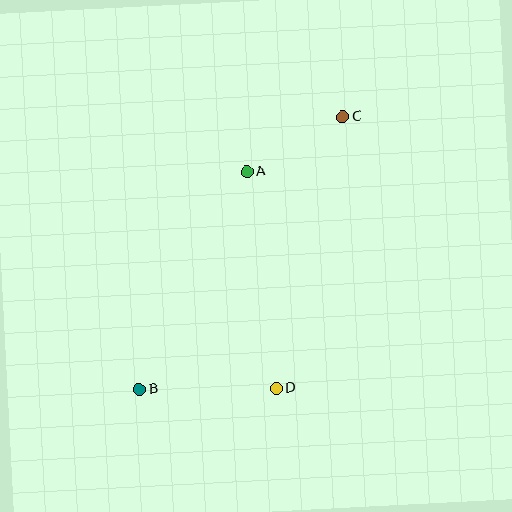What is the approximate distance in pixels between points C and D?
The distance between C and D is approximately 280 pixels.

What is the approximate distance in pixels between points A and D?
The distance between A and D is approximately 219 pixels.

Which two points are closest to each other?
Points A and C are closest to each other.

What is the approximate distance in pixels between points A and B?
The distance between A and B is approximately 243 pixels.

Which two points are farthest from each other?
Points B and C are farthest from each other.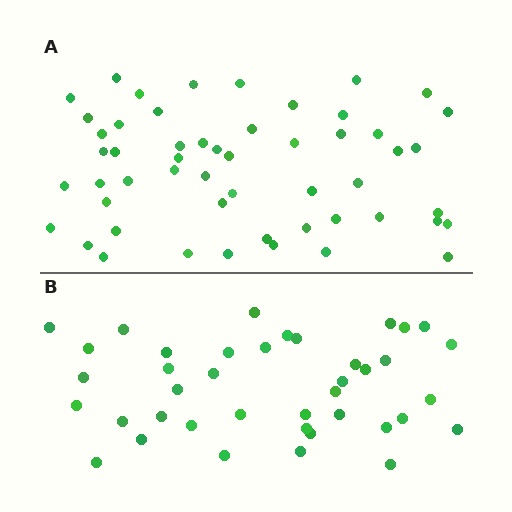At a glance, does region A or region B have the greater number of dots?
Region A (the top region) has more dots.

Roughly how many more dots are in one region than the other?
Region A has approximately 15 more dots than region B.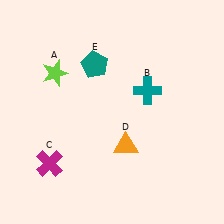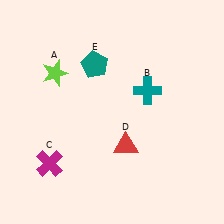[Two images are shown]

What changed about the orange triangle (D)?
In Image 1, D is orange. In Image 2, it changed to red.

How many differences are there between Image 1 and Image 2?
There is 1 difference between the two images.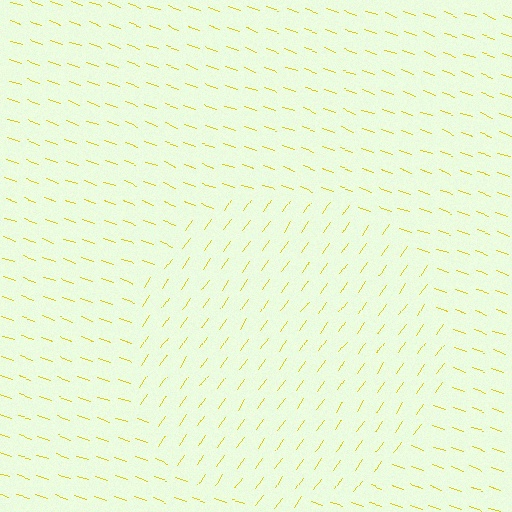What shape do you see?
I see a circle.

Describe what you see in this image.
The image is filled with small yellow line segments. A circle region in the image has lines oriented differently from the surrounding lines, creating a visible texture boundary.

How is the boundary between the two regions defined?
The boundary is defined purely by a change in line orientation (approximately 75 degrees difference). All lines are the same color and thickness.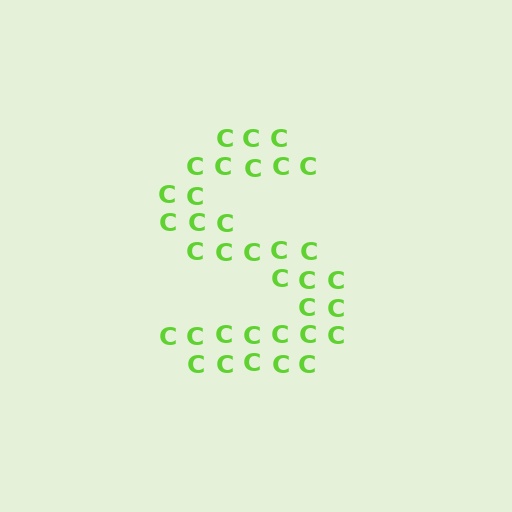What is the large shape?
The large shape is the letter S.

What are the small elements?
The small elements are letter C's.